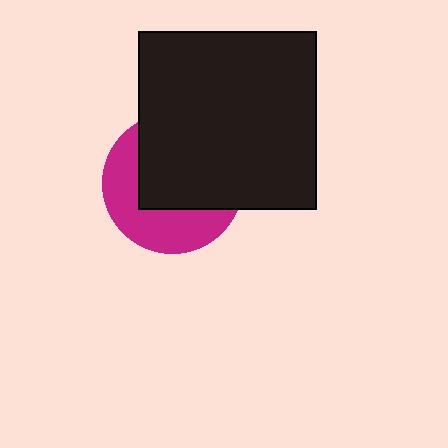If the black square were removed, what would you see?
You would see the complete magenta circle.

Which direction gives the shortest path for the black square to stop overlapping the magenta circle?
Moving toward the upper-right gives the shortest separation.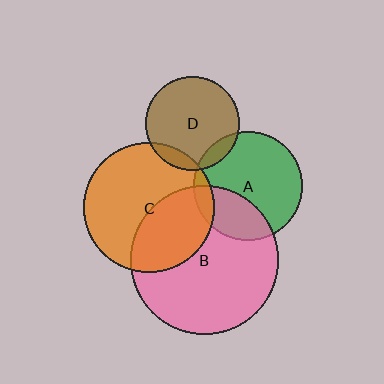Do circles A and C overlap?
Yes.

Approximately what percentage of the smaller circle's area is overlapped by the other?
Approximately 10%.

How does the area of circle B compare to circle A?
Approximately 1.9 times.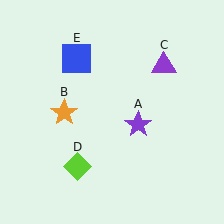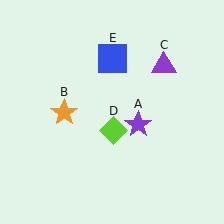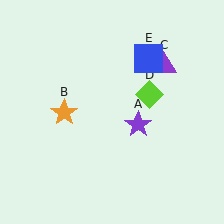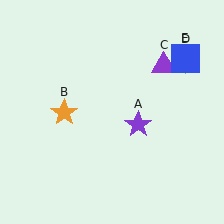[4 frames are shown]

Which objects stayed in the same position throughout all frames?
Purple star (object A) and orange star (object B) and purple triangle (object C) remained stationary.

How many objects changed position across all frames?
2 objects changed position: lime diamond (object D), blue square (object E).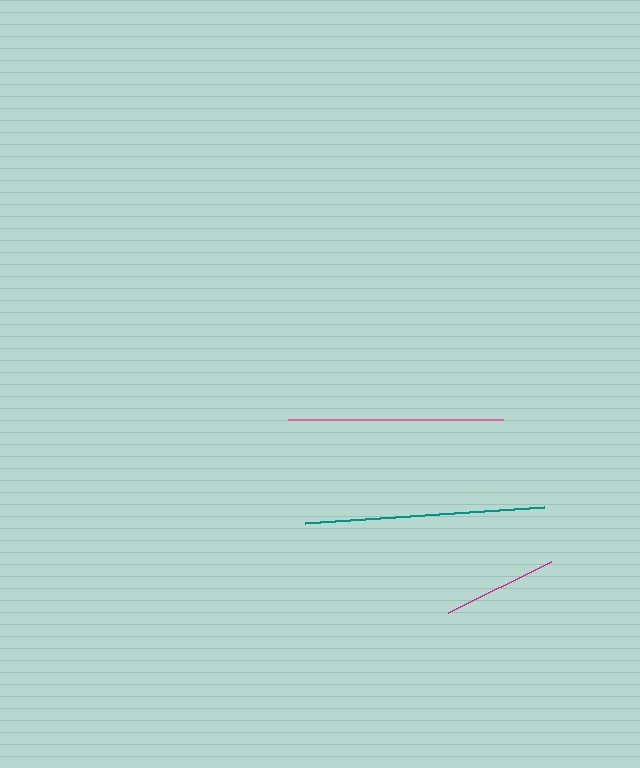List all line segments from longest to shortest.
From longest to shortest: teal, pink, magenta.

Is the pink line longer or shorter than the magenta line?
The pink line is longer than the magenta line.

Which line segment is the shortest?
The magenta line is the shortest at approximately 116 pixels.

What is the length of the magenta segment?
The magenta segment is approximately 116 pixels long.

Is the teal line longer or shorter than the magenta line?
The teal line is longer than the magenta line.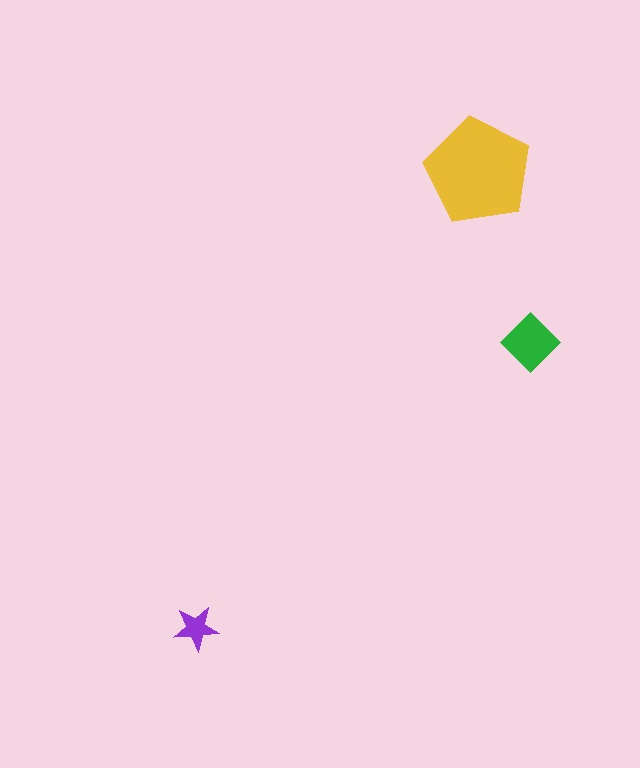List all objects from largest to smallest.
The yellow pentagon, the green diamond, the purple star.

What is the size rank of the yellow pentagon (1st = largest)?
1st.